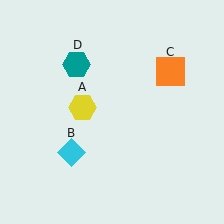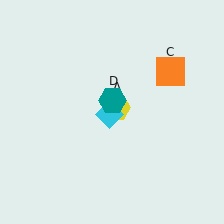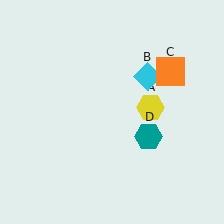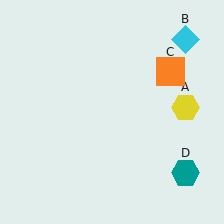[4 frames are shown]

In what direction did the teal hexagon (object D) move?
The teal hexagon (object D) moved down and to the right.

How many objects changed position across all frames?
3 objects changed position: yellow hexagon (object A), cyan diamond (object B), teal hexagon (object D).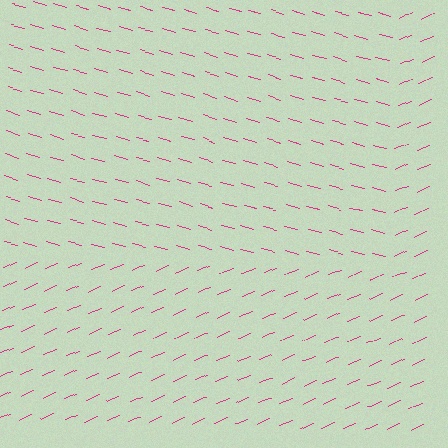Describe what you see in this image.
The image is filled with small magenta line segments. A rectangle region in the image has lines oriented differently from the surrounding lines, creating a visible texture boundary.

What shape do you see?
I see a rectangle.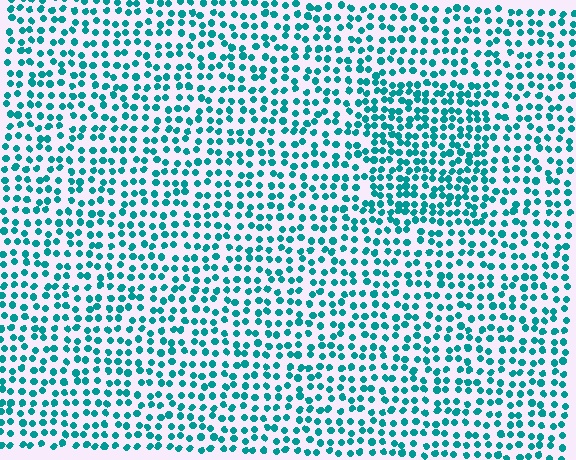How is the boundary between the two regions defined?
The boundary is defined by a change in element density (approximately 1.5x ratio). All elements are the same color, size, and shape.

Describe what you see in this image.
The image contains small teal elements arranged at two different densities. A rectangle-shaped region is visible where the elements are more densely packed than the surrounding area.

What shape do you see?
I see a rectangle.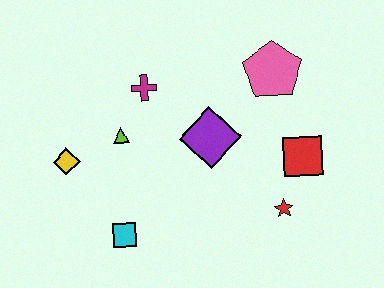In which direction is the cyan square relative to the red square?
The cyan square is to the left of the red square.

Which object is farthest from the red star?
The yellow diamond is farthest from the red star.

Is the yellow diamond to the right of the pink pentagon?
No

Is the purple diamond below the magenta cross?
Yes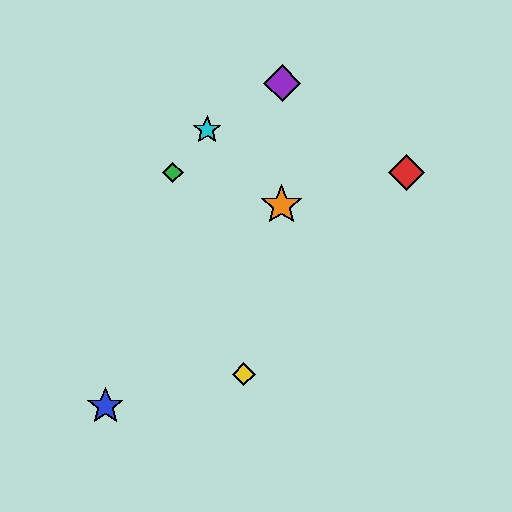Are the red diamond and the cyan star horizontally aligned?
No, the red diamond is at y≈172 and the cyan star is at y≈130.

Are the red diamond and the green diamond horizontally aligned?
Yes, both are at y≈172.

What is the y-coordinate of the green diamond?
The green diamond is at y≈172.